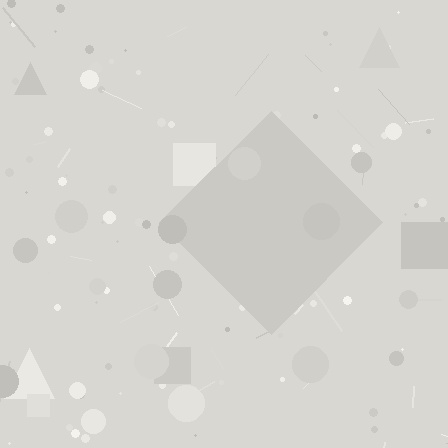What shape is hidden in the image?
A diamond is hidden in the image.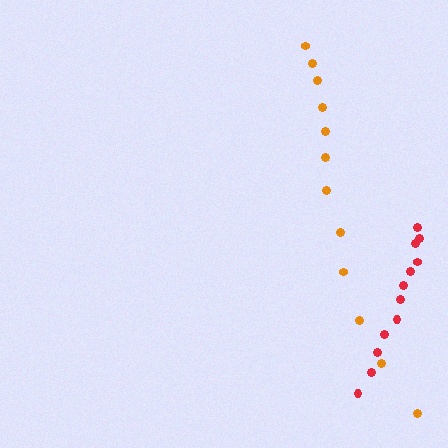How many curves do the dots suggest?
There are 2 distinct paths.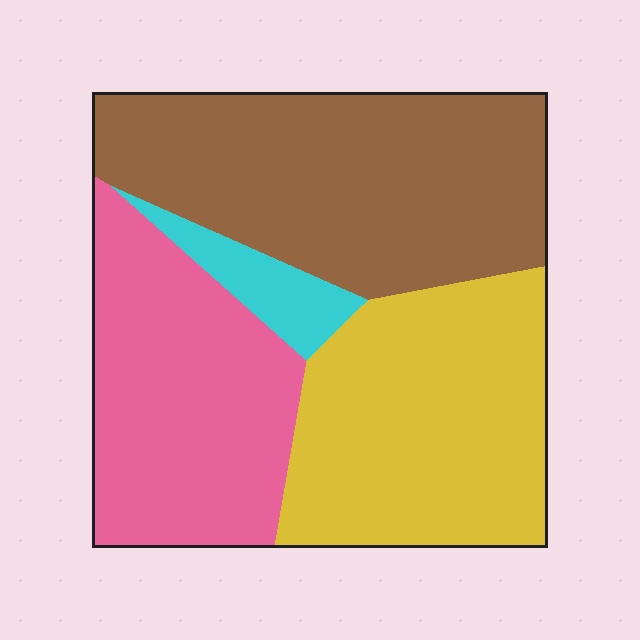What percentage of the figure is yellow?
Yellow takes up about one third (1/3) of the figure.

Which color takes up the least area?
Cyan, at roughly 5%.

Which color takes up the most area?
Brown, at roughly 35%.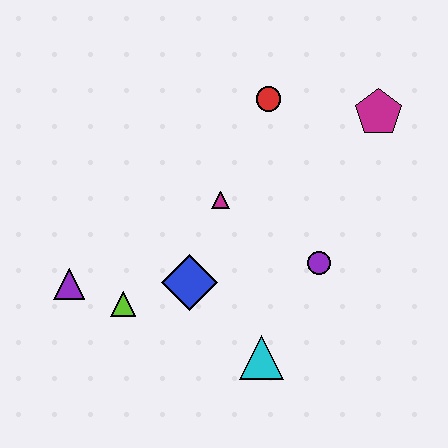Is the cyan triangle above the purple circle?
No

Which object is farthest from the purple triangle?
The magenta pentagon is farthest from the purple triangle.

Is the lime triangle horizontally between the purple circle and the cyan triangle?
No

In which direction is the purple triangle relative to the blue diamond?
The purple triangle is to the left of the blue diamond.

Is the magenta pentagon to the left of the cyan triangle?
No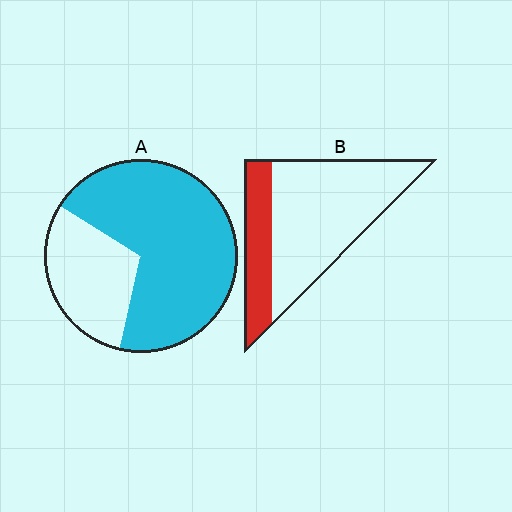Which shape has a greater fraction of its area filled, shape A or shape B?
Shape A.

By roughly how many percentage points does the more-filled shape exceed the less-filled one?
By roughly 45 percentage points (A over B).